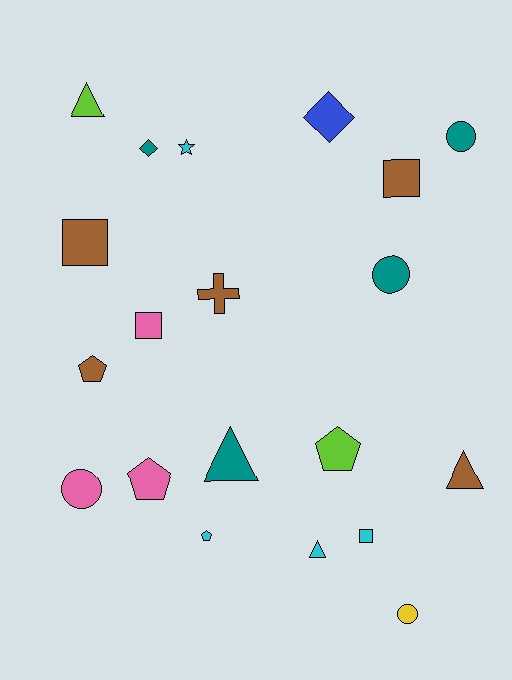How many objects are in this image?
There are 20 objects.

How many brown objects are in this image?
There are 5 brown objects.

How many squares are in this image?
There are 4 squares.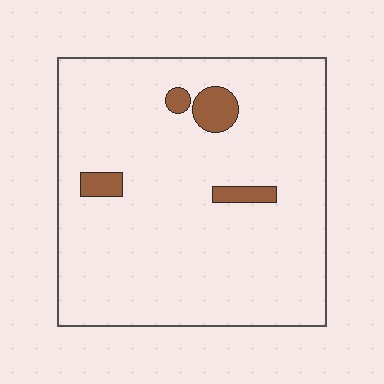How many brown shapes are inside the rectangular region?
4.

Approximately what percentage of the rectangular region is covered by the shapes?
Approximately 5%.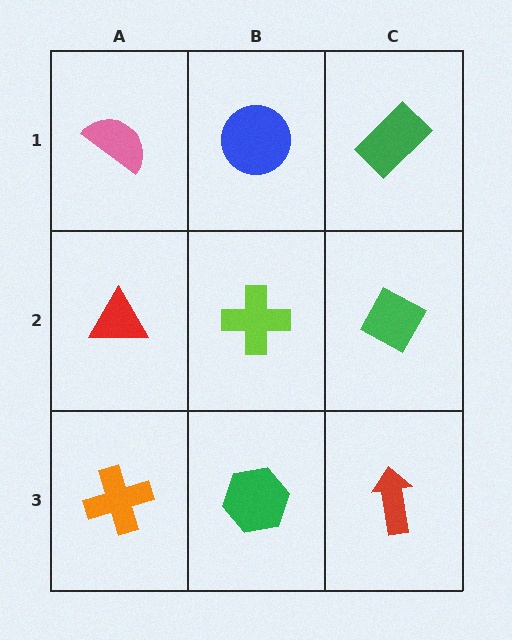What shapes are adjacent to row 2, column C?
A green rectangle (row 1, column C), a red arrow (row 3, column C), a lime cross (row 2, column B).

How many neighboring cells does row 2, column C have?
3.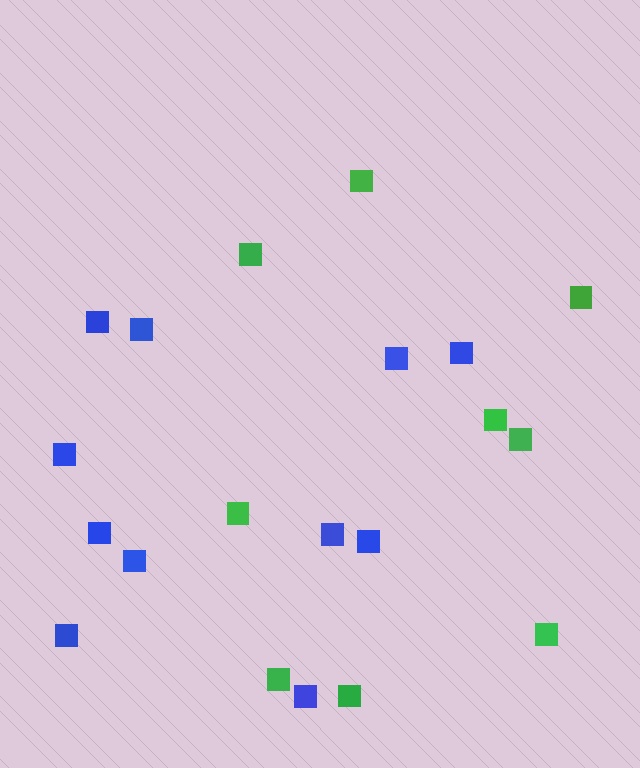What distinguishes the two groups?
There are 2 groups: one group of blue squares (11) and one group of green squares (9).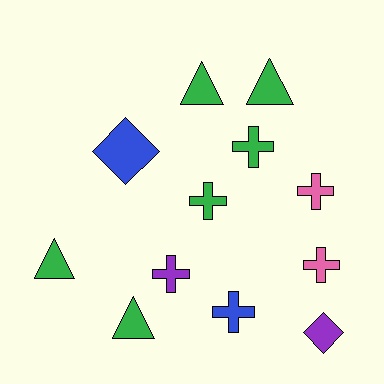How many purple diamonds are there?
There is 1 purple diamond.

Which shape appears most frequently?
Cross, with 6 objects.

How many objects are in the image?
There are 12 objects.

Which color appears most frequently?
Green, with 6 objects.